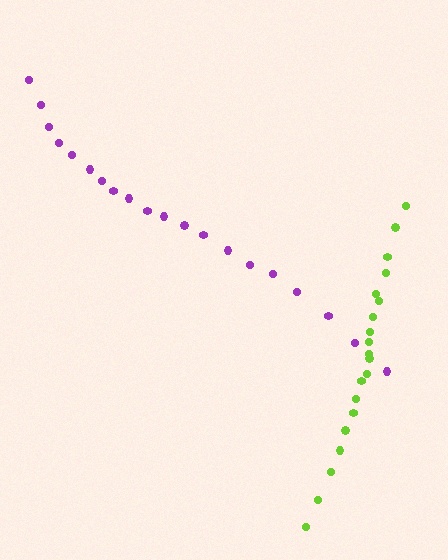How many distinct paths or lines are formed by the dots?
There are 2 distinct paths.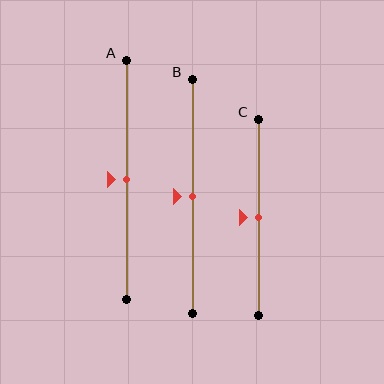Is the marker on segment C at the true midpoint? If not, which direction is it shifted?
Yes, the marker on segment C is at the true midpoint.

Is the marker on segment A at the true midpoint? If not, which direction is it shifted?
Yes, the marker on segment A is at the true midpoint.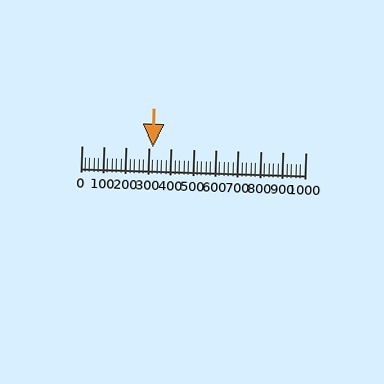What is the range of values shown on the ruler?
The ruler shows values from 0 to 1000.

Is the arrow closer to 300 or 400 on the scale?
The arrow is closer to 300.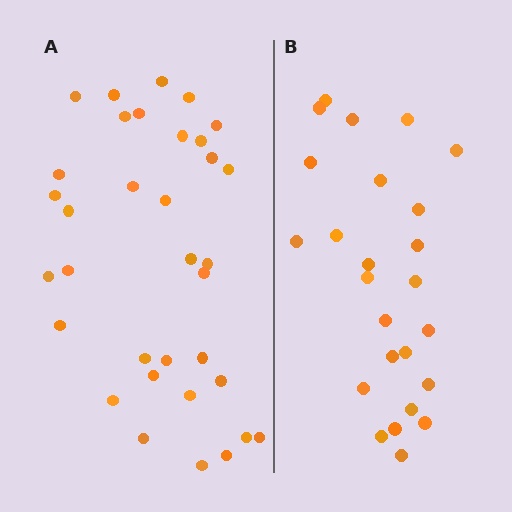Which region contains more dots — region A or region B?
Region A (the left region) has more dots.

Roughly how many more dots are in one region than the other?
Region A has roughly 8 or so more dots than region B.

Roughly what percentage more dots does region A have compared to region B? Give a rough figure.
About 35% more.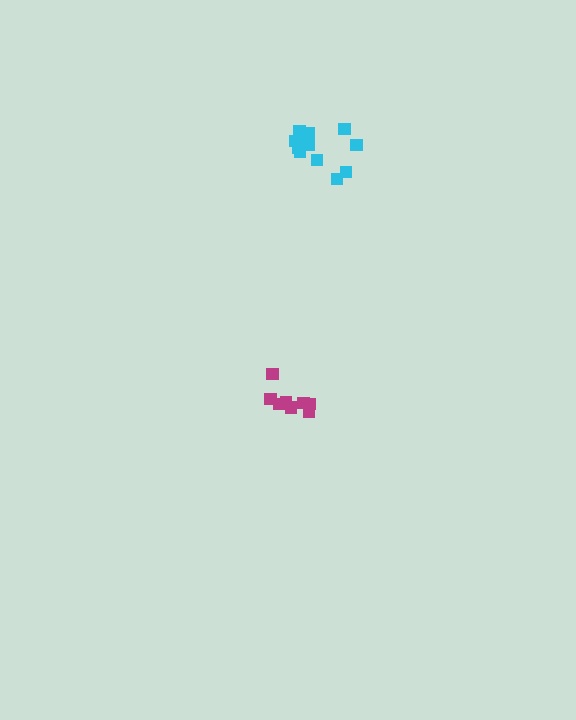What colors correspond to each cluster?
The clusters are colored: magenta, cyan.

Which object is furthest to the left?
The magenta cluster is leftmost.